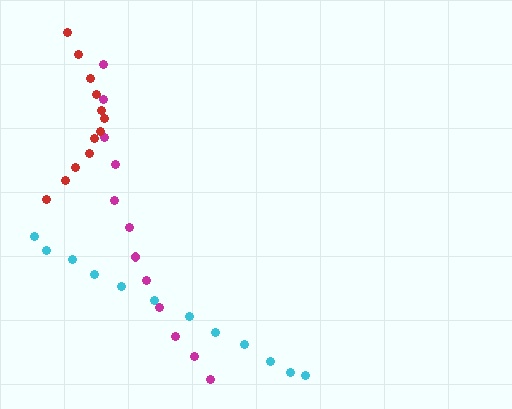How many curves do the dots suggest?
There are 3 distinct paths.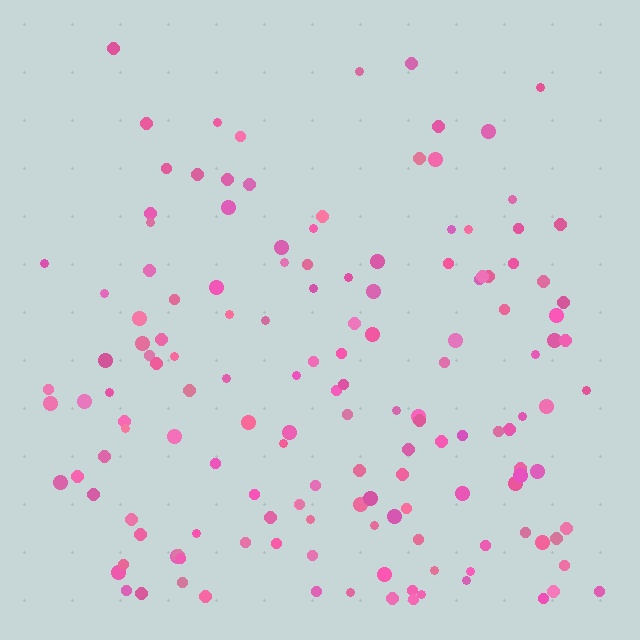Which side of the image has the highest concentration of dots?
The bottom.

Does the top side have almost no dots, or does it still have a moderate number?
Still a moderate number, just noticeably fewer than the bottom.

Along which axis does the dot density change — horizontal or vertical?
Vertical.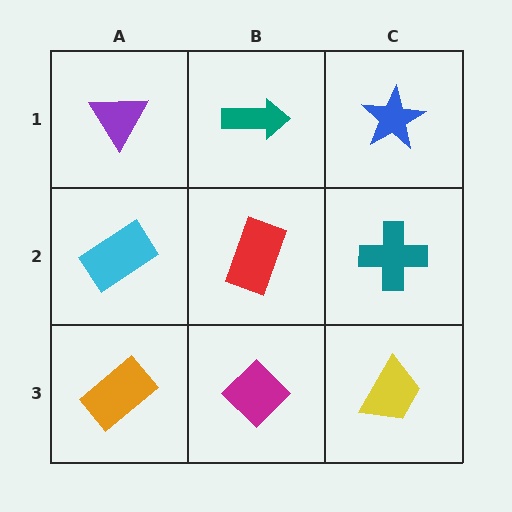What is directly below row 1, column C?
A teal cross.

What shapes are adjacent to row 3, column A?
A cyan rectangle (row 2, column A), a magenta diamond (row 3, column B).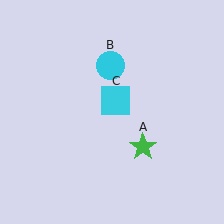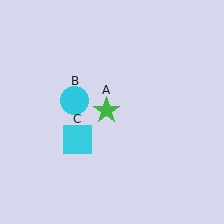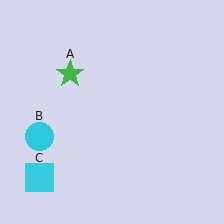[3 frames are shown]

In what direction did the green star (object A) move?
The green star (object A) moved up and to the left.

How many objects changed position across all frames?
3 objects changed position: green star (object A), cyan circle (object B), cyan square (object C).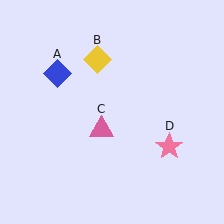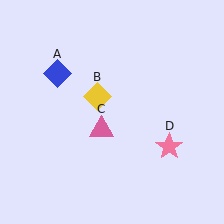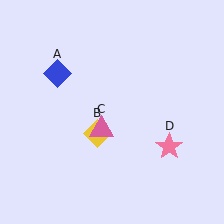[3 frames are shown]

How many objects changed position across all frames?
1 object changed position: yellow diamond (object B).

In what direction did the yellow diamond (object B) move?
The yellow diamond (object B) moved down.